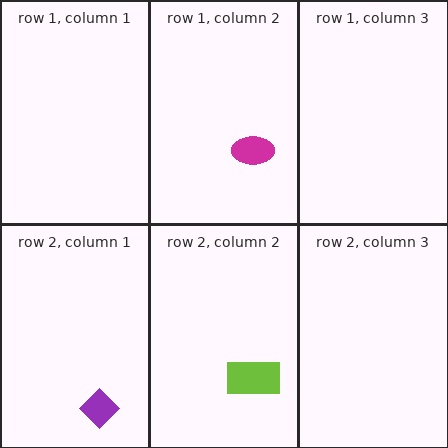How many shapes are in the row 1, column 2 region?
1.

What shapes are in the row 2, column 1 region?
The purple diamond.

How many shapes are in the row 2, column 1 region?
1.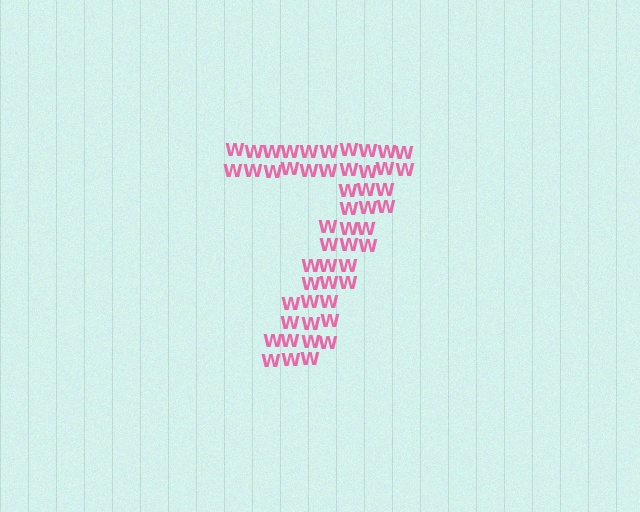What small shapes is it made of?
It is made of small letter W's.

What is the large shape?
The large shape is the digit 7.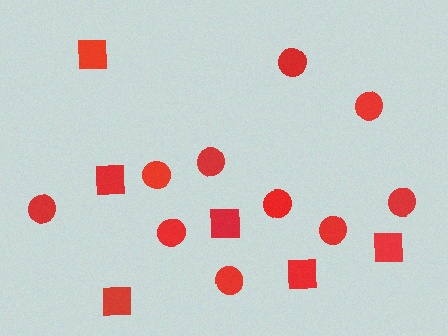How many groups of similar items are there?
There are 2 groups: one group of circles (10) and one group of squares (6).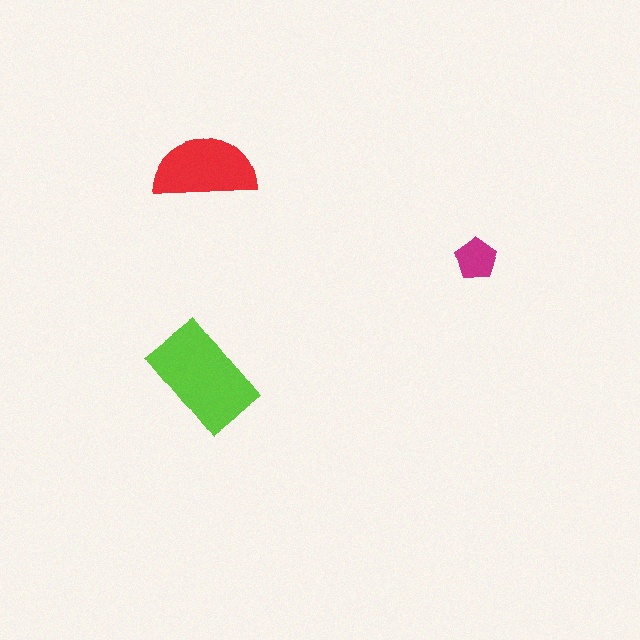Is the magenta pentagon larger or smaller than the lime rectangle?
Smaller.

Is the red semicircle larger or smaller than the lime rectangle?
Smaller.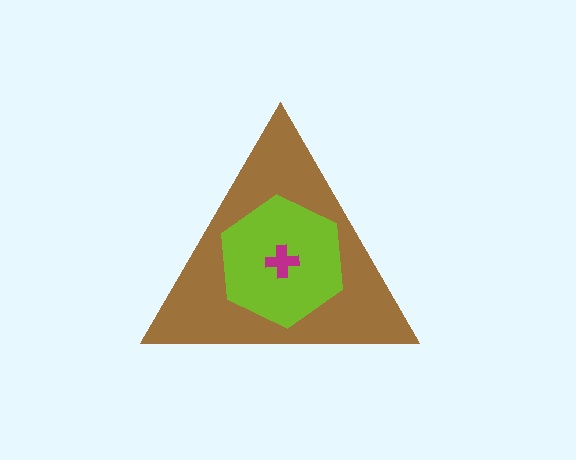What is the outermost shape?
The brown triangle.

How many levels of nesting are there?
3.